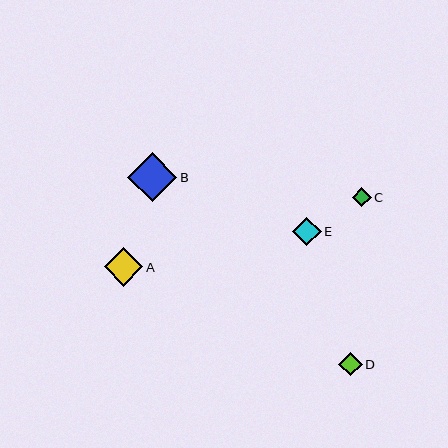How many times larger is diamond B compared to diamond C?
Diamond B is approximately 2.6 times the size of diamond C.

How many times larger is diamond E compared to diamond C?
Diamond E is approximately 1.5 times the size of diamond C.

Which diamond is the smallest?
Diamond C is the smallest with a size of approximately 19 pixels.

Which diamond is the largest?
Diamond B is the largest with a size of approximately 49 pixels.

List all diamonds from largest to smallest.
From largest to smallest: B, A, E, D, C.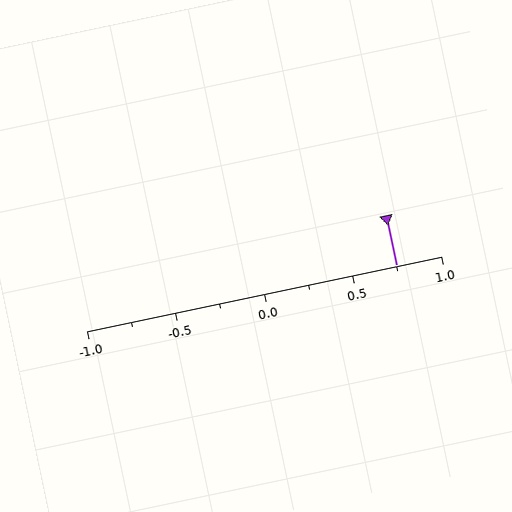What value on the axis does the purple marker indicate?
The marker indicates approximately 0.75.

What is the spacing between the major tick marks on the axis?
The major ticks are spaced 0.5 apart.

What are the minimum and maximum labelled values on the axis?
The axis runs from -1.0 to 1.0.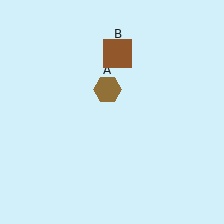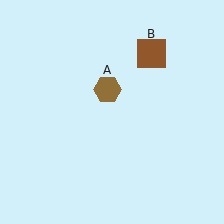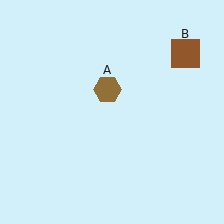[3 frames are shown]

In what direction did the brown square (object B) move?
The brown square (object B) moved right.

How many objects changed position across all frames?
1 object changed position: brown square (object B).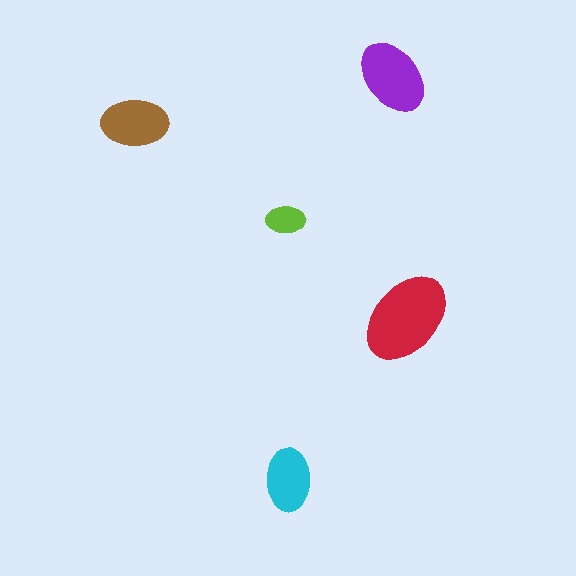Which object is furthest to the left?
The brown ellipse is leftmost.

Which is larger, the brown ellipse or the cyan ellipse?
The brown one.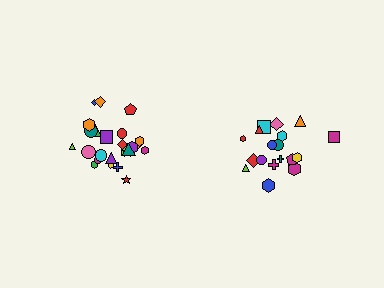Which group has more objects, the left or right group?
The left group.